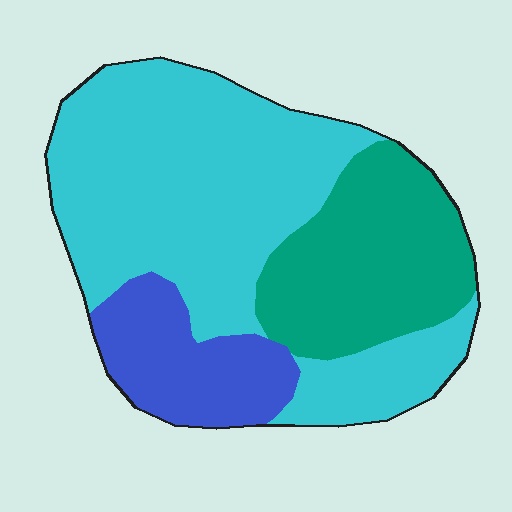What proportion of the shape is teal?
Teal covers 26% of the shape.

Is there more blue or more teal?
Teal.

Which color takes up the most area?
Cyan, at roughly 55%.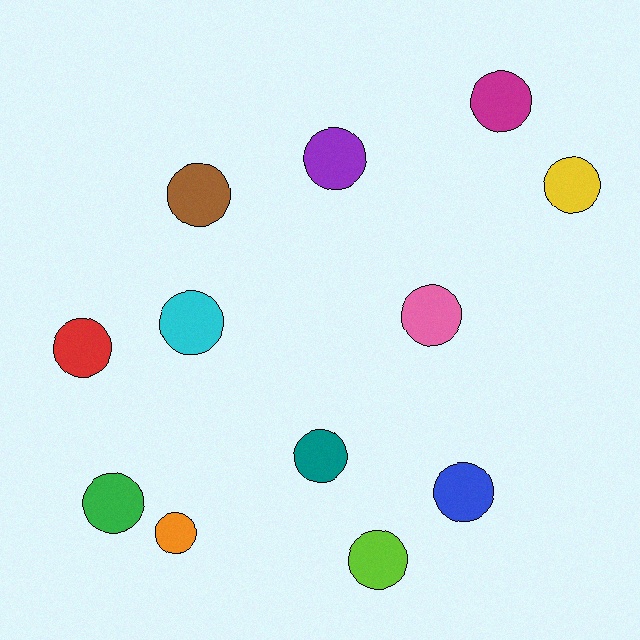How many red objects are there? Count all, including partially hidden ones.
There is 1 red object.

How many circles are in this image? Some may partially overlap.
There are 12 circles.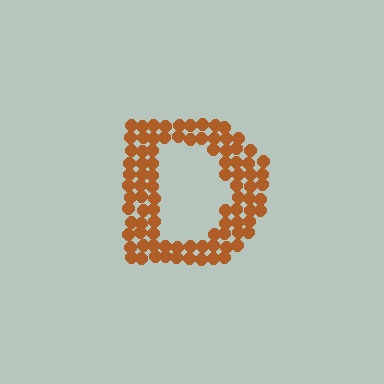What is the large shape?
The large shape is the letter D.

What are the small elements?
The small elements are circles.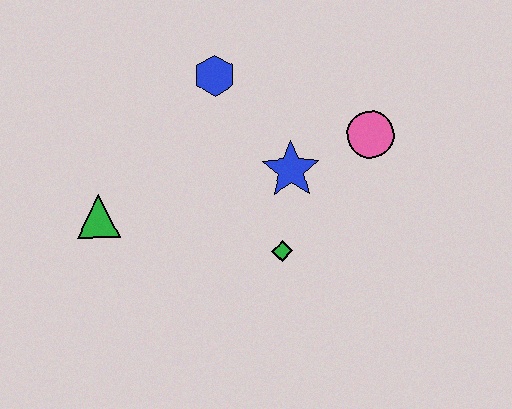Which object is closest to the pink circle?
The blue star is closest to the pink circle.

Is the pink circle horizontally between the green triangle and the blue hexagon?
No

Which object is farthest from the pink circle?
The green triangle is farthest from the pink circle.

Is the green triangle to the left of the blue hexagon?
Yes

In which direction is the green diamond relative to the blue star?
The green diamond is below the blue star.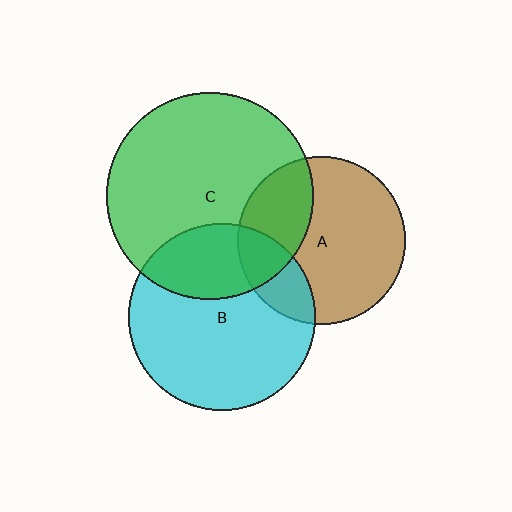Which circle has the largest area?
Circle C (green).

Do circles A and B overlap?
Yes.